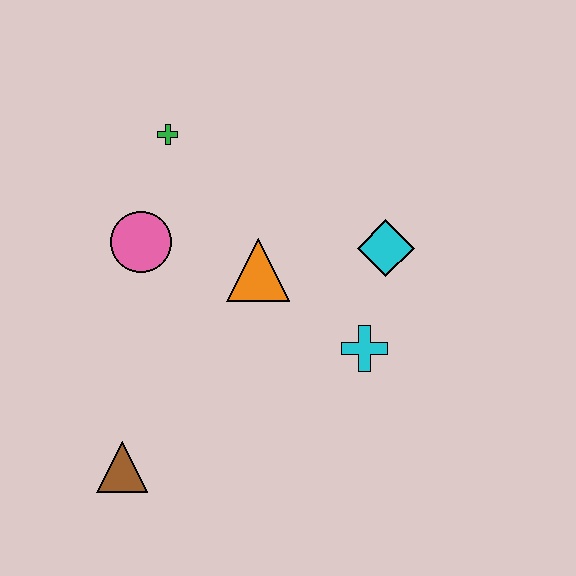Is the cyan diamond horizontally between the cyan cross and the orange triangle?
No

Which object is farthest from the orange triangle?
The brown triangle is farthest from the orange triangle.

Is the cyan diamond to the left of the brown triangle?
No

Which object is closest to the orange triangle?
The pink circle is closest to the orange triangle.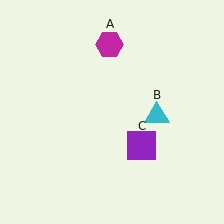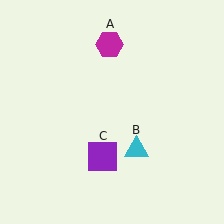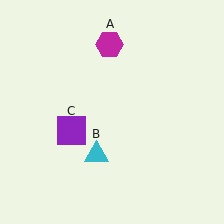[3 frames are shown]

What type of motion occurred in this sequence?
The cyan triangle (object B), purple square (object C) rotated clockwise around the center of the scene.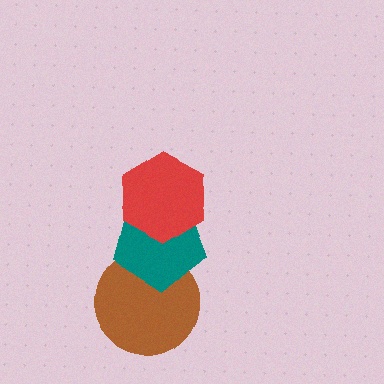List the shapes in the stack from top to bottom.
From top to bottom: the red hexagon, the teal pentagon, the brown circle.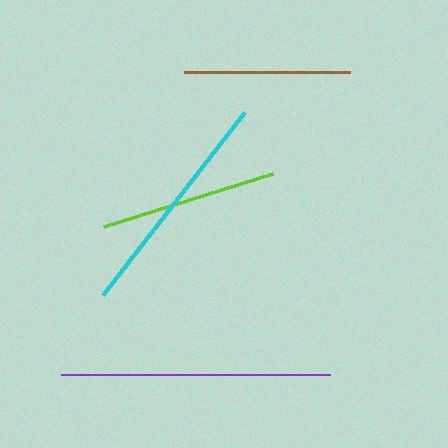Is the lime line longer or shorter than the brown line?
The lime line is longer than the brown line.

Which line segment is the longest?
The purple line is the longest at approximately 269 pixels.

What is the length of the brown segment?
The brown segment is approximately 166 pixels long.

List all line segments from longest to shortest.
From longest to shortest: purple, cyan, lime, brown.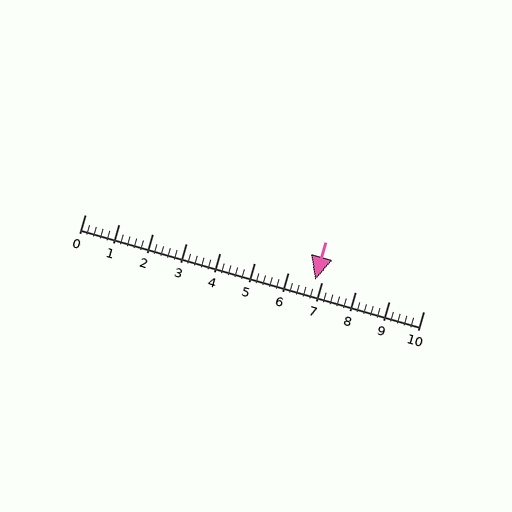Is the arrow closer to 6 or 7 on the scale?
The arrow is closer to 7.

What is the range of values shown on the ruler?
The ruler shows values from 0 to 10.